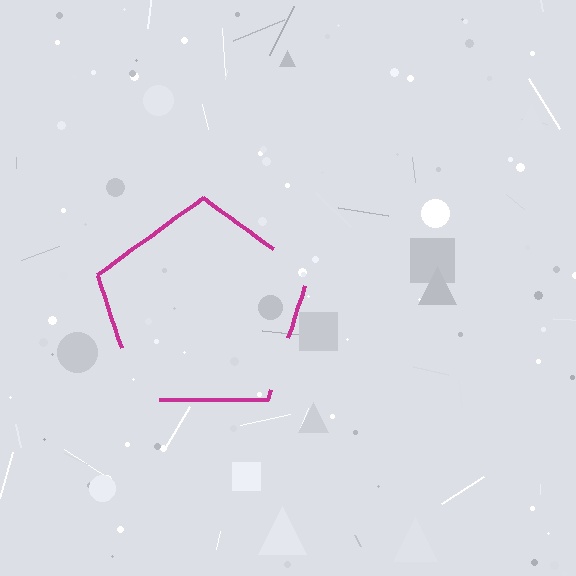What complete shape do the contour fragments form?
The contour fragments form a pentagon.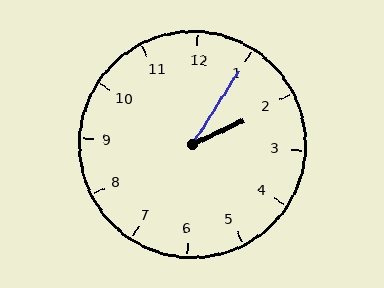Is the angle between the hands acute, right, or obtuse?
It is acute.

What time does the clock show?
2:05.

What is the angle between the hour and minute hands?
Approximately 32 degrees.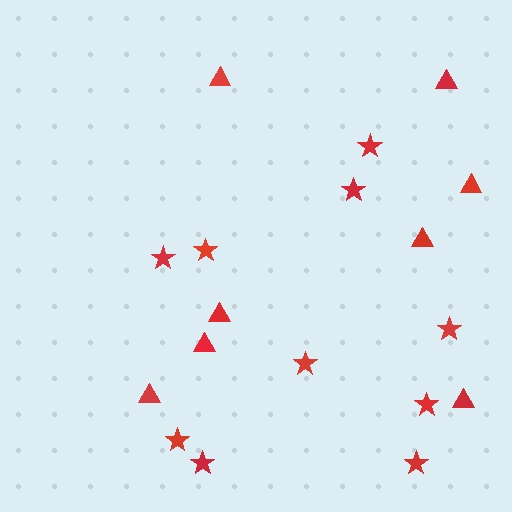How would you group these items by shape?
There are 2 groups: one group of stars (10) and one group of triangles (8).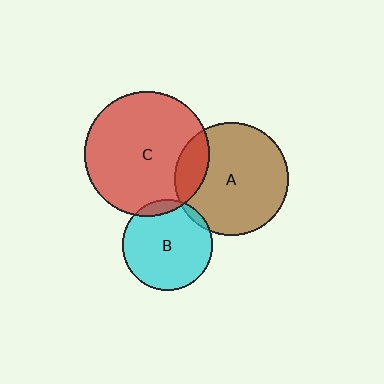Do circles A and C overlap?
Yes.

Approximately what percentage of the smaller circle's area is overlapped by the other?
Approximately 15%.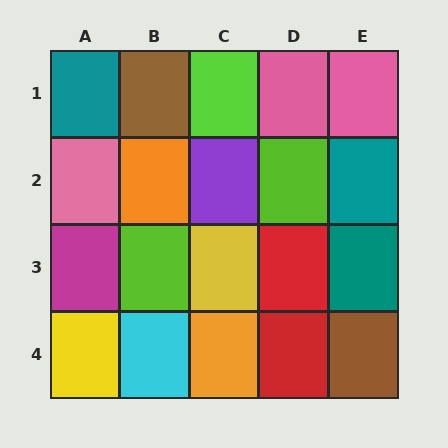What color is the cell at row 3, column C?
Yellow.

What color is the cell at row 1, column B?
Brown.